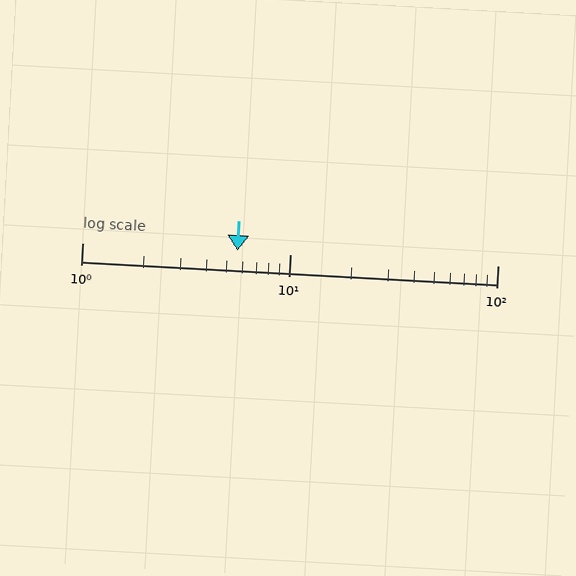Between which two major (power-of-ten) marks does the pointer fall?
The pointer is between 1 and 10.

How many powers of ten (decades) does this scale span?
The scale spans 2 decades, from 1 to 100.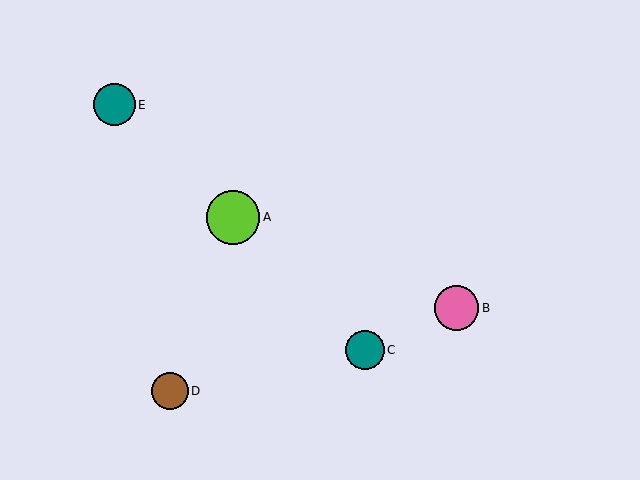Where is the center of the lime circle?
The center of the lime circle is at (233, 217).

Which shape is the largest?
The lime circle (labeled A) is the largest.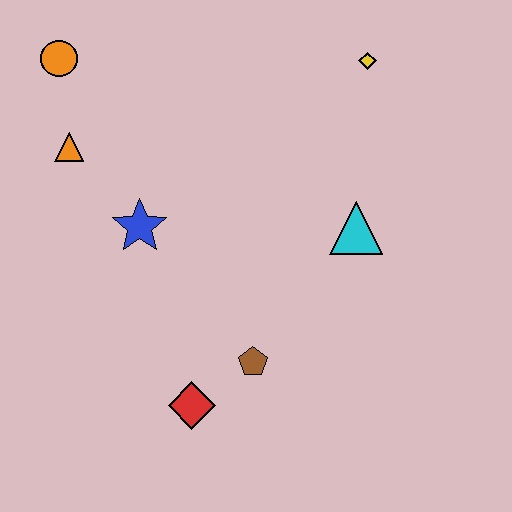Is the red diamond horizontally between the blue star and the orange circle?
No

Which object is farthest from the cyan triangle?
The orange circle is farthest from the cyan triangle.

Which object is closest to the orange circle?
The orange triangle is closest to the orange circle.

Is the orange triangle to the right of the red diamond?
No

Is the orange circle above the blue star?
Yes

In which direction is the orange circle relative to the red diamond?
The orange circle is above the red diamond.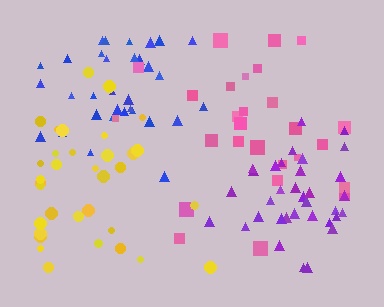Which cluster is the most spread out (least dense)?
Pink.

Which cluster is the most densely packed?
Purple.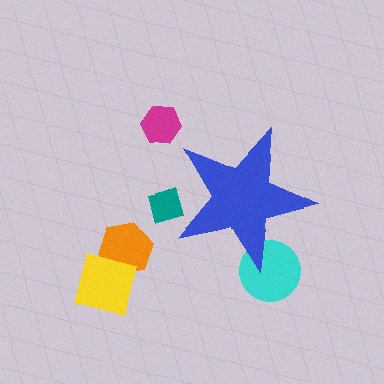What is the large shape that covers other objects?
A blue star.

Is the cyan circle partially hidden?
Yes, the cyan circle is partially hidden behind the blue star.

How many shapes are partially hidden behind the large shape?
3 shapes are partially hidden.